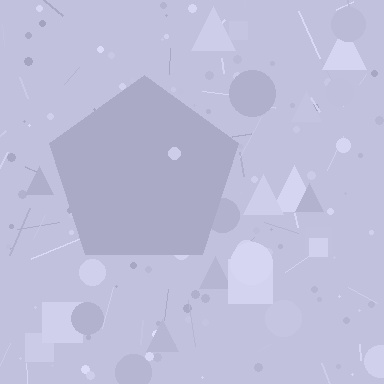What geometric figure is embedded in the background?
A pentagon is embedded in the background.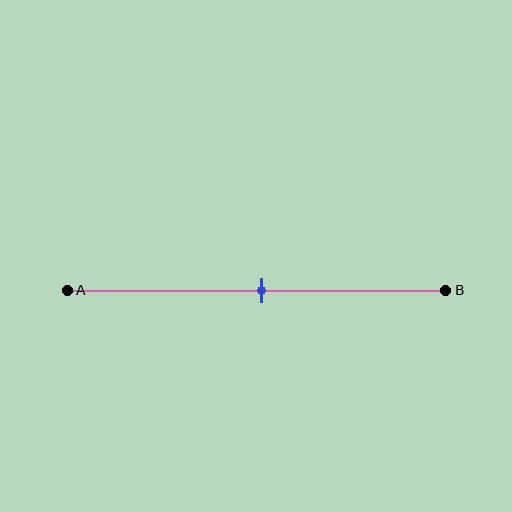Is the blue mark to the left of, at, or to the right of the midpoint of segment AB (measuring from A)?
The blue mark is approximately at the midpoint of segment AB.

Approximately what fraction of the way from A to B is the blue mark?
The blue mark is approximately 50% of the way from A to B.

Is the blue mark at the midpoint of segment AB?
Yes, the mark is approximately at the midpoint.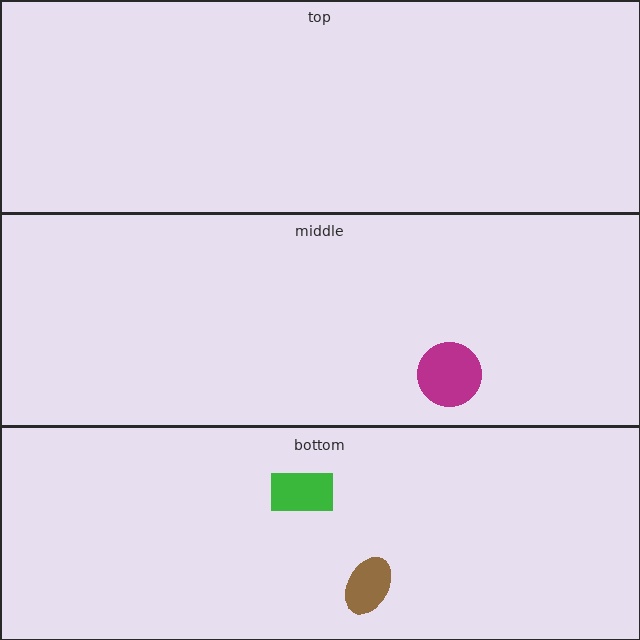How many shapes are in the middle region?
1.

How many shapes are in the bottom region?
2.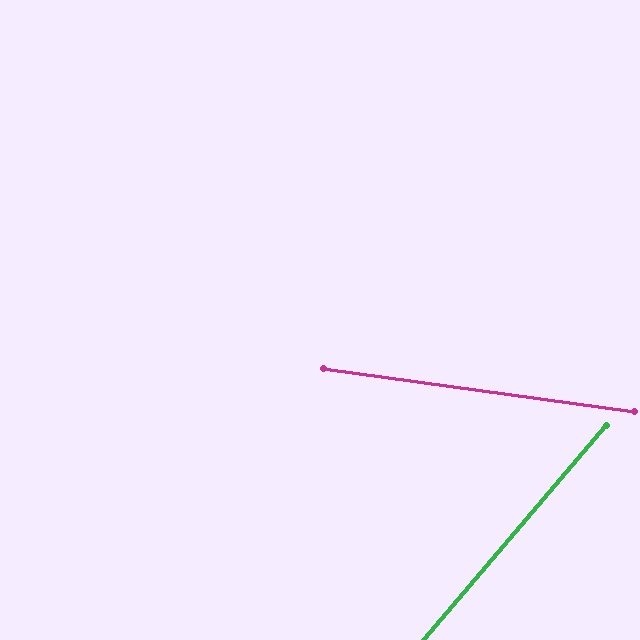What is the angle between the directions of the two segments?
Approximately 58 degrees.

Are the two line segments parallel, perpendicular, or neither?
Neither parallel nor perpendicular — they differ by about 58°.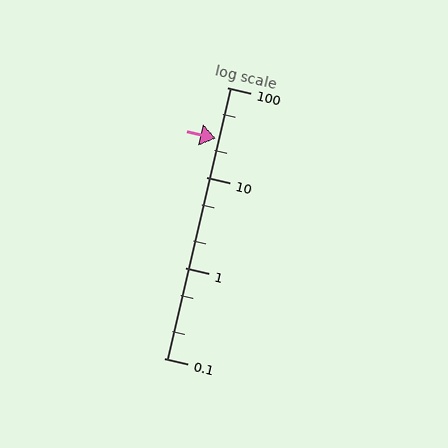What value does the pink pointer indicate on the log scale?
The pointer indicates approximately 27.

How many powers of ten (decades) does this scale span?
The scale spans 3 decades, from 0.1 to 100.